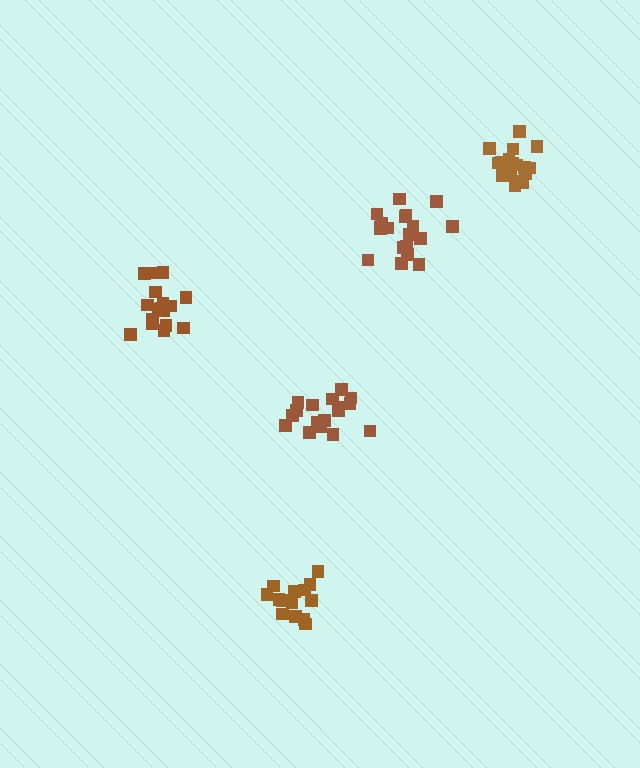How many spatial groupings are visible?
There are 5 spatial groupings.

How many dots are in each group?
Group 1: 19 dots, Group 2: 17 dots, Group 3: 17 dots, Group 4: 19 dots, Group 5: 14 dots (86 total).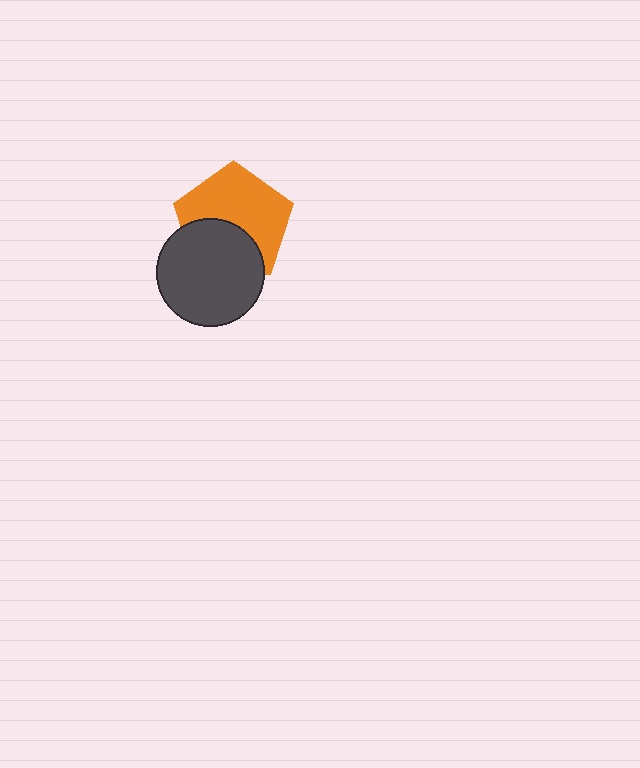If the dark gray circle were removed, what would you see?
You would see the complete orange pentagon.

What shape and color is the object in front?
The object in front is a dark gray circle.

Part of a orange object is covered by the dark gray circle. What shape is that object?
It is a pentagon.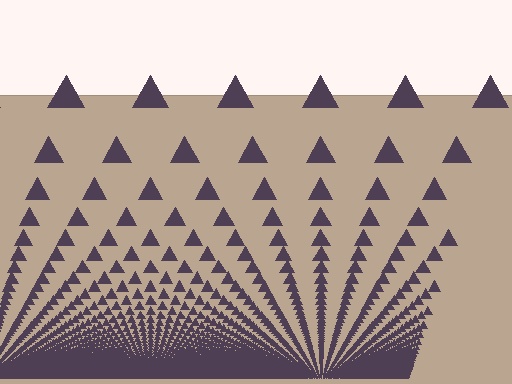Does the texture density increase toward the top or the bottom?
Density increases toward the bottom.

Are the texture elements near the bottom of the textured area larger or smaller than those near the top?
Smaller. The gradient is inverted — elements near the bottom are smaller and denser.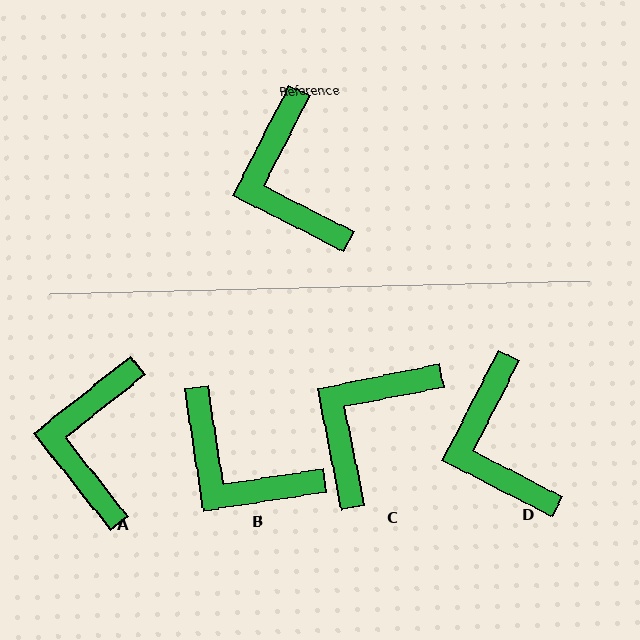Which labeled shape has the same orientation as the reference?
D.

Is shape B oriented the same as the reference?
No, it is off by about 36 degrees.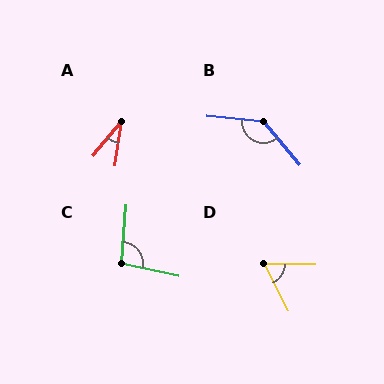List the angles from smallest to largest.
A (31°), D (63°), C (98°), B (135°).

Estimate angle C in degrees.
Approximately 98 degrees.